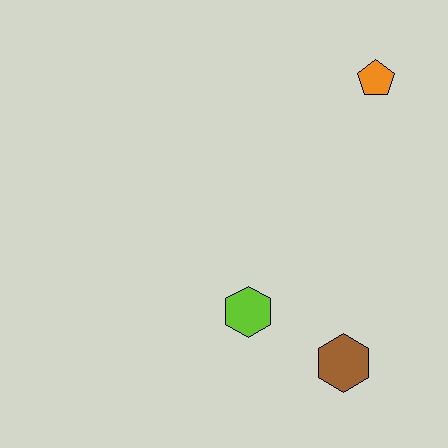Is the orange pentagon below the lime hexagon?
No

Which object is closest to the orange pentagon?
The lime hexagon is closest to the orange pentagon.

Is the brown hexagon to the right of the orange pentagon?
No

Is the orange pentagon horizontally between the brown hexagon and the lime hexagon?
No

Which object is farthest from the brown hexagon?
The orange pentagon is farthest from the brown hexagon.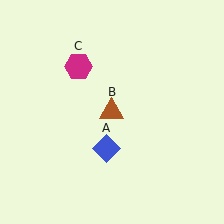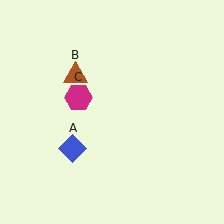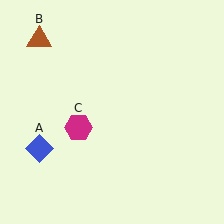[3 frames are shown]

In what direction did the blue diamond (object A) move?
The blue diamond (object A) moved left.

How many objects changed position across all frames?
3 objects changed position: blue diamond (object A), brown triangle (object B), magenta hexagon (object C).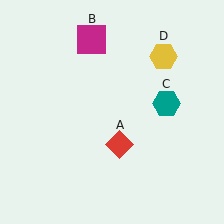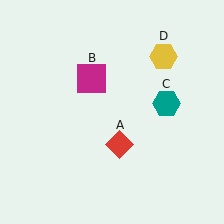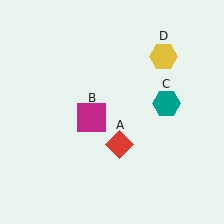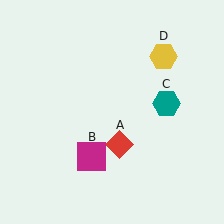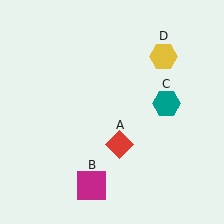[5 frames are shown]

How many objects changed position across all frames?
1 object changed position: magenta square (object B).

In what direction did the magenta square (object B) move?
The magenta square (object B) moved down.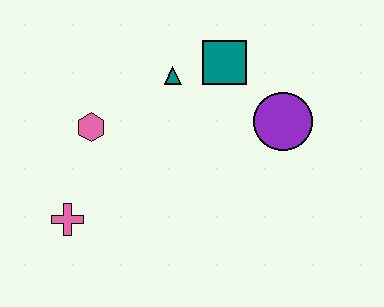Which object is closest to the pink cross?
The pink hexagon is closest to the pink cross.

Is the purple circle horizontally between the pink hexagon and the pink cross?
No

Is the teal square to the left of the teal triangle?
No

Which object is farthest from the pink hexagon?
The purple circle is farthest from the pink hexagon.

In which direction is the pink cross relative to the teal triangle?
The pink cross is below the teal triangle.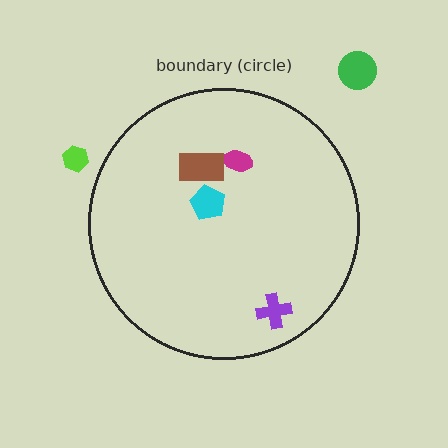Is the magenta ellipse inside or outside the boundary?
Inside.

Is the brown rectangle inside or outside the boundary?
Inside.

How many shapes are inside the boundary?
4 inside, 2 outside.